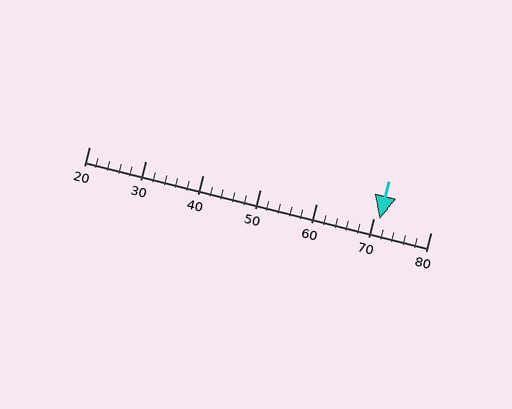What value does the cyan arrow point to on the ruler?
The cyan arrow points to approximately 71.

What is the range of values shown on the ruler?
The ruler shows values from 20 to 80.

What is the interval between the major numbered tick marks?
The major tick marks are spaced 10 units apart.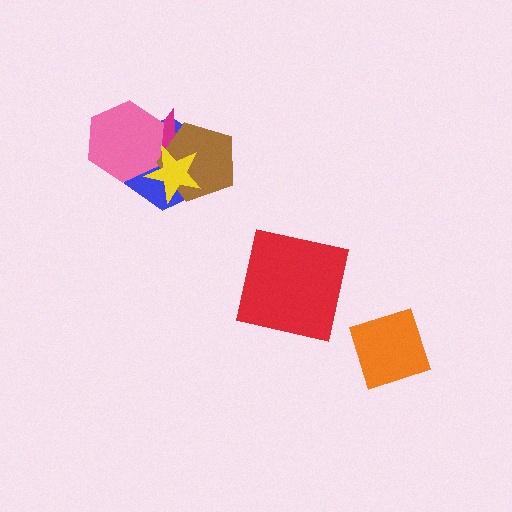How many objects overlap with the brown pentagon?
4 objects overlap with the brown pentagon.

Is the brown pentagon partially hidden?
Yes, it is partially covered by another shape.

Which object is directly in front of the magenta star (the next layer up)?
The pink hexagon is directly in front of the magenta star.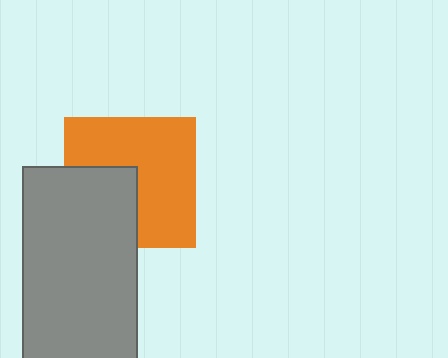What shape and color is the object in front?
The object in front is a gray rectangle.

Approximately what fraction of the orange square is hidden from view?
Roughly 35% of the orange square is hidden behind the gray rectangle.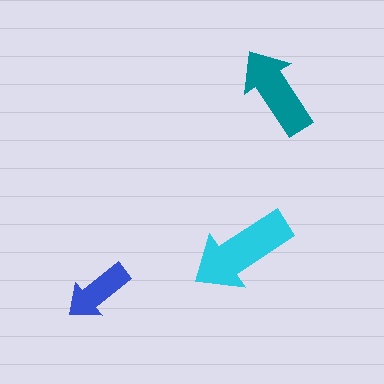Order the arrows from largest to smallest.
the cyan one, the teal one, the blue one.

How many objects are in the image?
There are 3 objects in the image.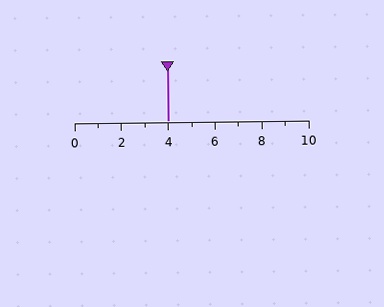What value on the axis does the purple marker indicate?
The marker indicates approximately 4.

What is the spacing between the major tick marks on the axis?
The major ticks are spaced 2 apart.